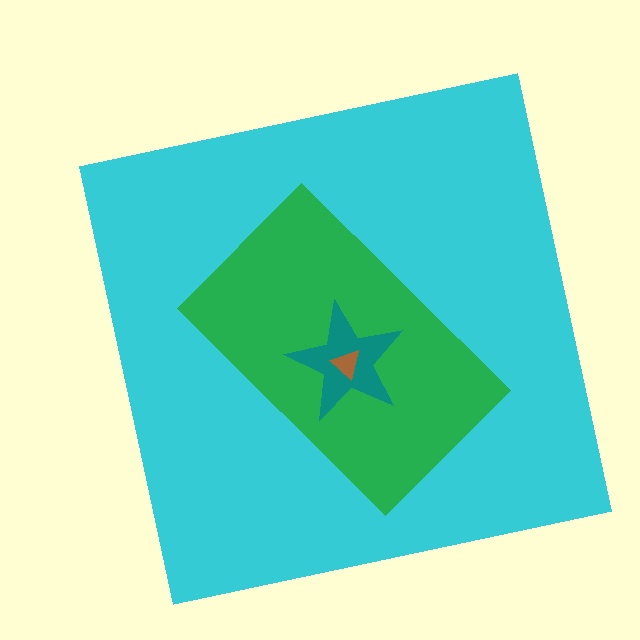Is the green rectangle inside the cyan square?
Yes.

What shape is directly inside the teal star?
The brown triangle.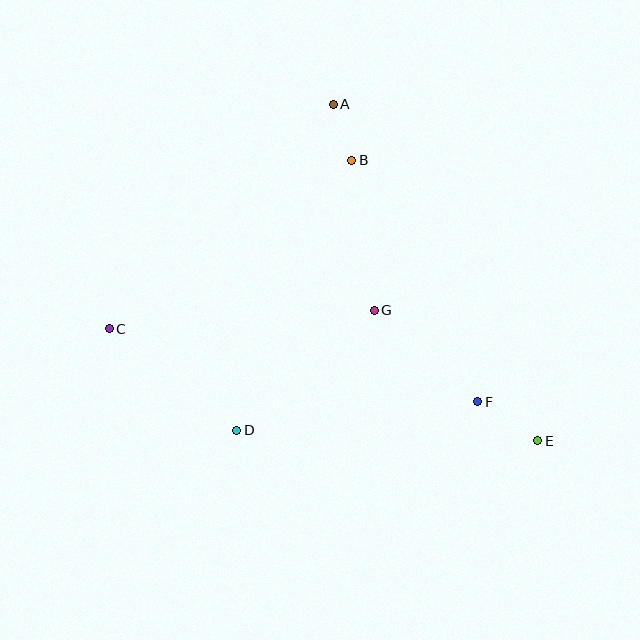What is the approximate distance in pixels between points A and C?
The distance between A and C is approximately 317 pixels.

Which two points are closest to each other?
Points A and B are closest to each other.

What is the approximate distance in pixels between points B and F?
The distance between B and F is approximately 272 pixels.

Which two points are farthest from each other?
Points C and E are farthest from each other.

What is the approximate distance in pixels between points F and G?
The distance between F and G is approximately 138 pixels.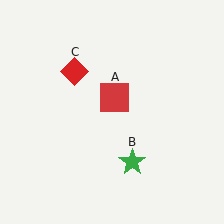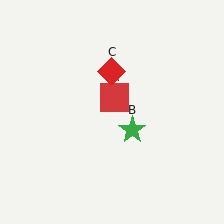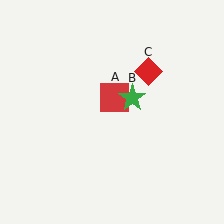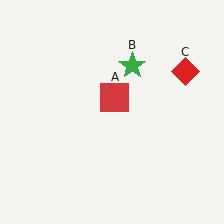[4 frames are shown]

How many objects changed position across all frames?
2 objects changed position: green star (object B), red diamond (object C).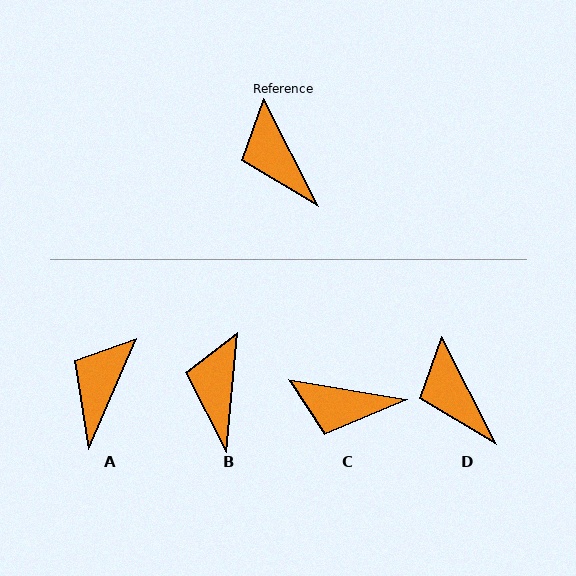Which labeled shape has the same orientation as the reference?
D.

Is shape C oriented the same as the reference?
No, it is off by about 53 degrees.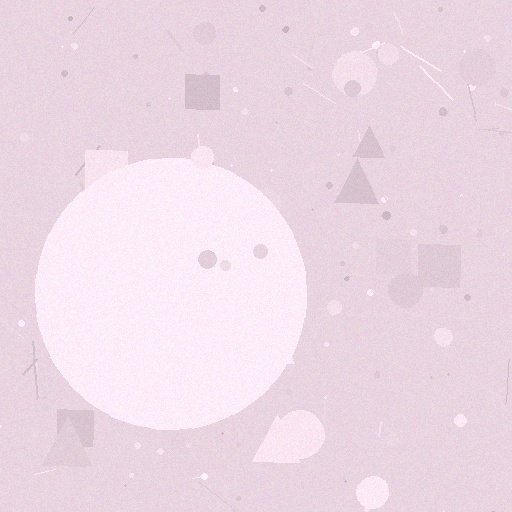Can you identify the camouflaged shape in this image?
The camouflaged shape is a circle.